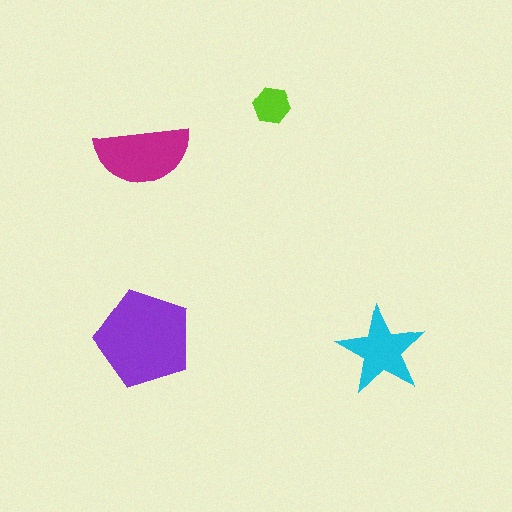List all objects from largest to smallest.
The purple pentagon, the magenta semicircle, the cyan star, the lime hexagon.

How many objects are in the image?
There are 4 objects in the image.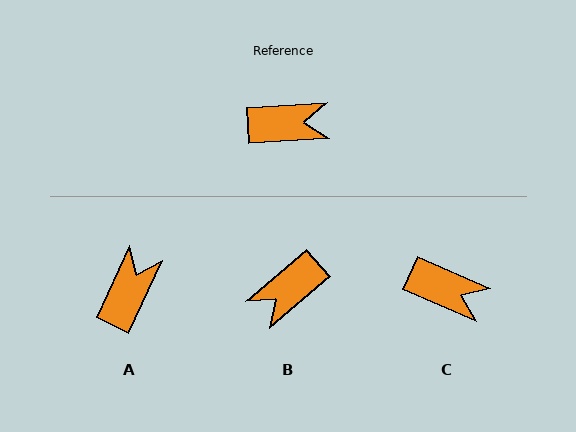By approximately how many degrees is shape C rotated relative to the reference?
Approximately 27 degrees clockwise.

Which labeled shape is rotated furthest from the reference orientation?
B, about 143 degrees away.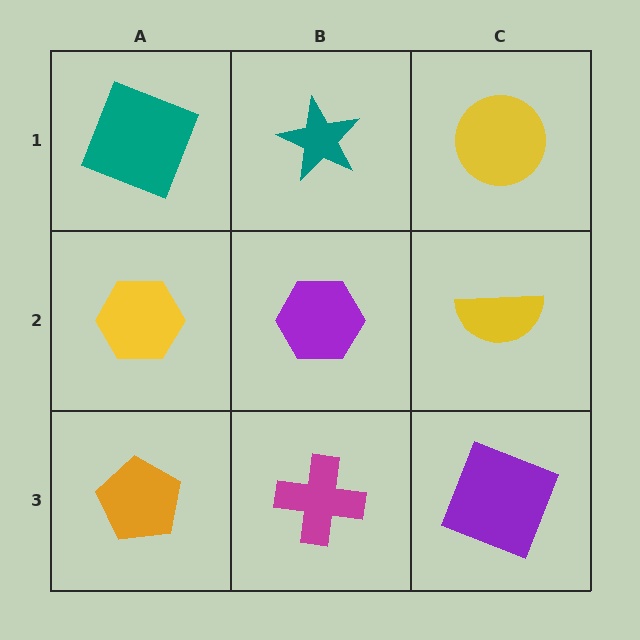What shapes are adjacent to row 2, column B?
A teal star (row 1, column B), a magenta cross (row 3, column B), a yellow hexagon (row 2, column A), a yellow semicircle (row 2, column C).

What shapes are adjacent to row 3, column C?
A yellow semicircle (row 2, column C), a magenta cross (row 3, column B).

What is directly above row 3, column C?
A yellow semicircle.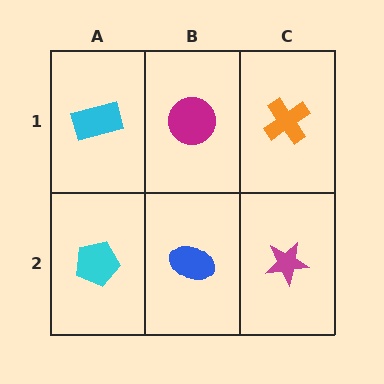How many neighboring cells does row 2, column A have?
2.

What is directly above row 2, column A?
A cyan rectangle.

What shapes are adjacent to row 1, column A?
A cyan pentagon (row 2, column A), a magenta circle (row 1, column B).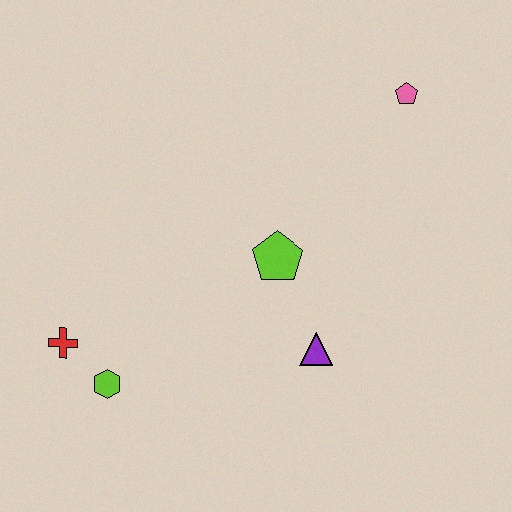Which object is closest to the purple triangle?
The lime pentagon is closest to the purple triangle.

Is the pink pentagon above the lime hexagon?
Yes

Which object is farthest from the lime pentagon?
The red cross is farthest from the lime pentagon.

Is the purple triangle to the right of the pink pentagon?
No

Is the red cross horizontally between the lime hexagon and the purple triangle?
No